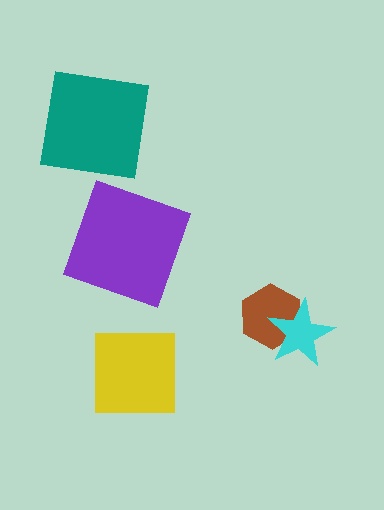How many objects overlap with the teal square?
0 objects overlap with the teal square.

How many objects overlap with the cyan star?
1 object overlaps with the cyan star.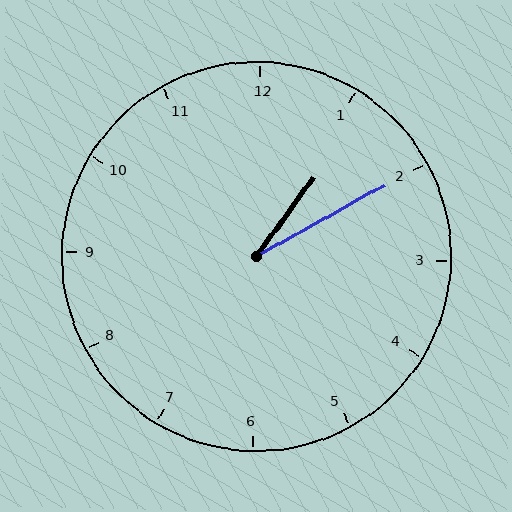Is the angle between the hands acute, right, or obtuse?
It is acute.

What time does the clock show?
1:10.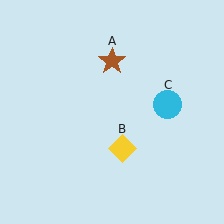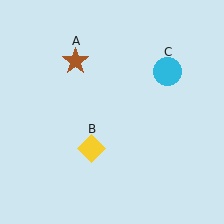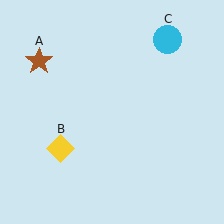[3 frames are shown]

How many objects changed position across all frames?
3 objects changed position: brown star (object A), yellow diamond (object B), cyan circle (object C).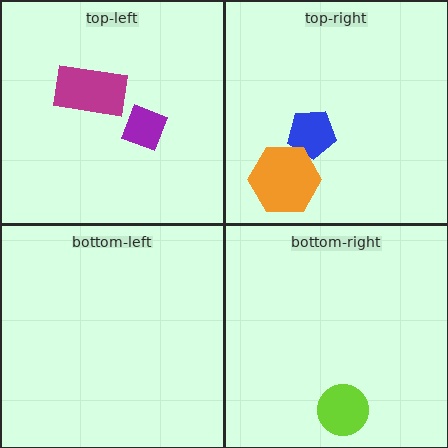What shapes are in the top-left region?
The purple diamond, the magenta rectangle.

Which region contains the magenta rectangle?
The top-left region.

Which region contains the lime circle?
The bottom-right region.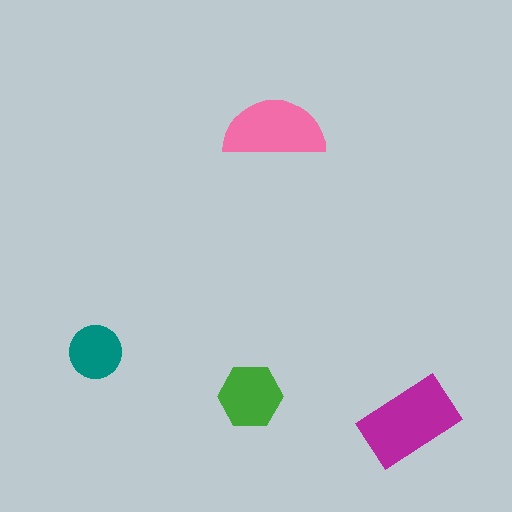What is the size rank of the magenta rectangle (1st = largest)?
1st.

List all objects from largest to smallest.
The magenta rectangle, the pink semicircle, the green hexagon, the teal circle.